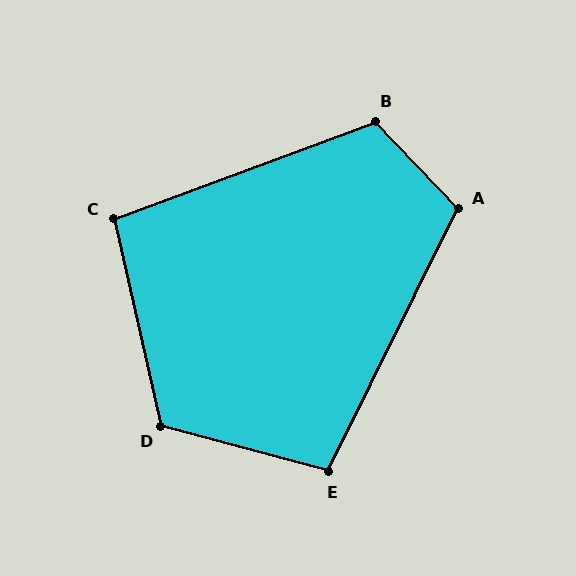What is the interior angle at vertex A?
Approximately 110 degrees (obtuse).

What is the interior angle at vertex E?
Approximately 101 degrees (obtuse).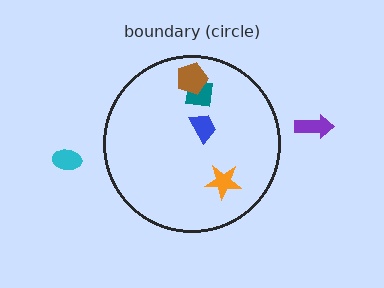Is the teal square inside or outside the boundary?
Inside.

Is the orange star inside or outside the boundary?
Inside.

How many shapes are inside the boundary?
4 inside, 2 outside.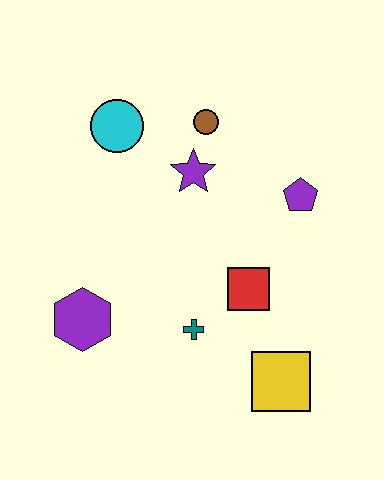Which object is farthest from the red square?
The cyan circle is farthest from the red square.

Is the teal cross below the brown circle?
Yes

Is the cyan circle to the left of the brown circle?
Yes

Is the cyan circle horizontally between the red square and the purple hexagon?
Yes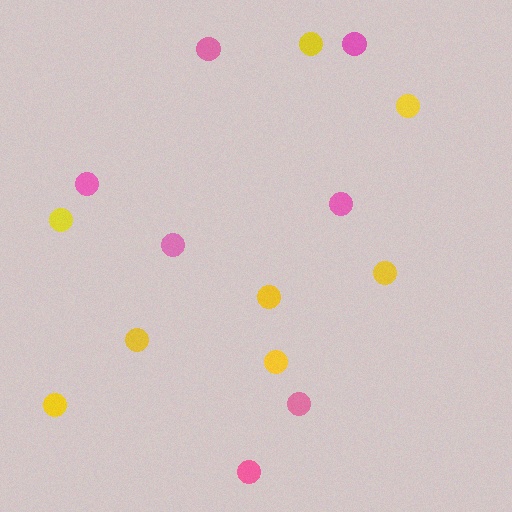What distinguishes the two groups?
There are 2 groups: one group of pink circles (7) and one group of yellow circles (8).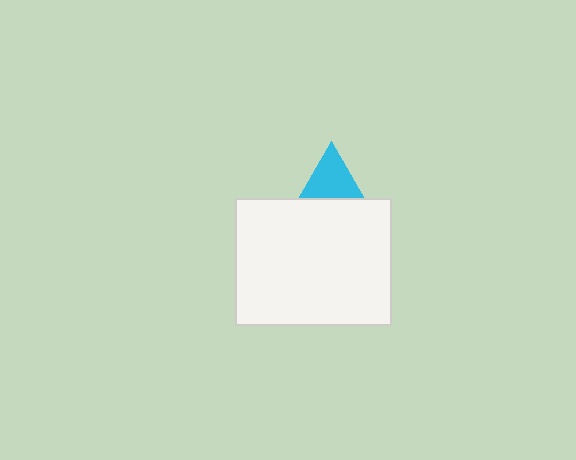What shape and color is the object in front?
The object in front is a white rectangle.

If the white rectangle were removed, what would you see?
You would see the complete cyan triangle.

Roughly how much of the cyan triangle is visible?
A small part of it is visible (roughly 32%).